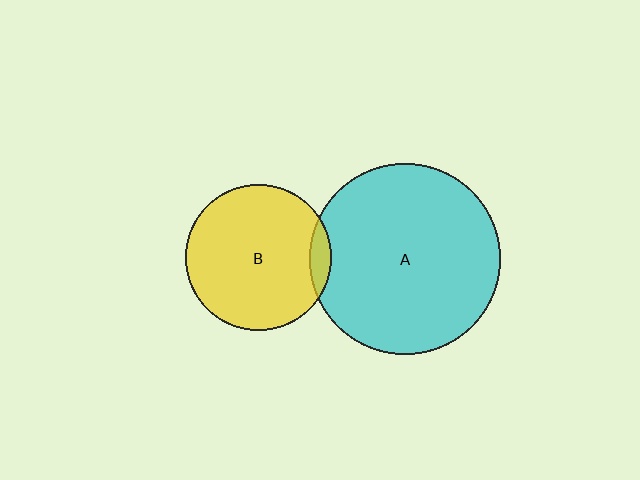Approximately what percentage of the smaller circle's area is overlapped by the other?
Approximately 5%.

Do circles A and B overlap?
Yes.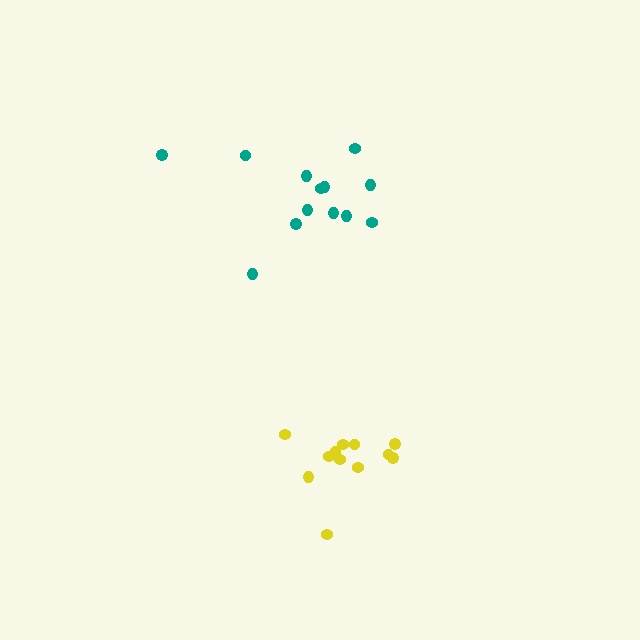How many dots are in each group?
Group 1: 13 dots, Group 2: 12 dots (25 total).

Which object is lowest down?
The yellow cluster is bottommost.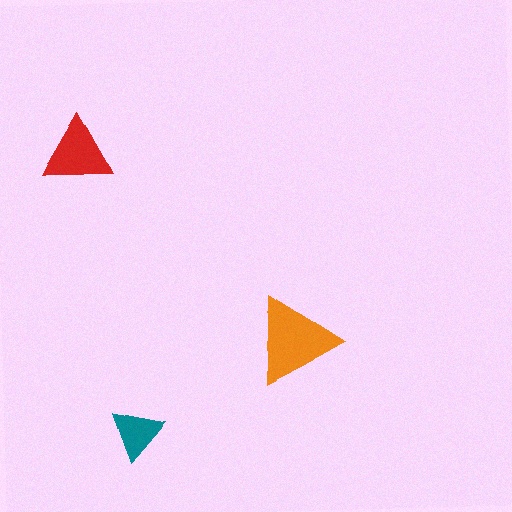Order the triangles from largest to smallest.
the orange one, the red one, the teal one.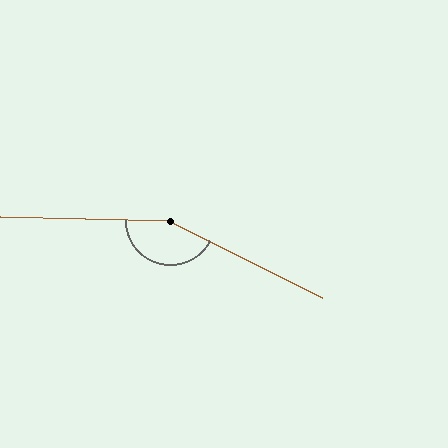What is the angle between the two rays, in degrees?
Approximately 155 degrees.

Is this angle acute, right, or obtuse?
It is obtuse.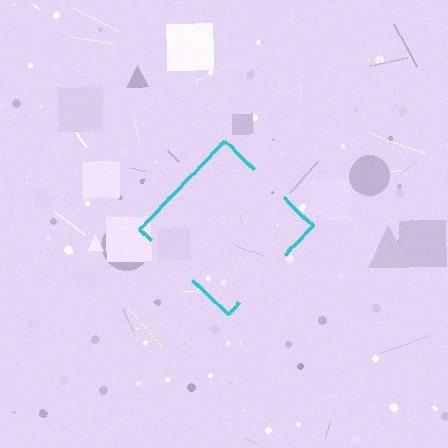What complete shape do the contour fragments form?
The contour fragments form a diamond.